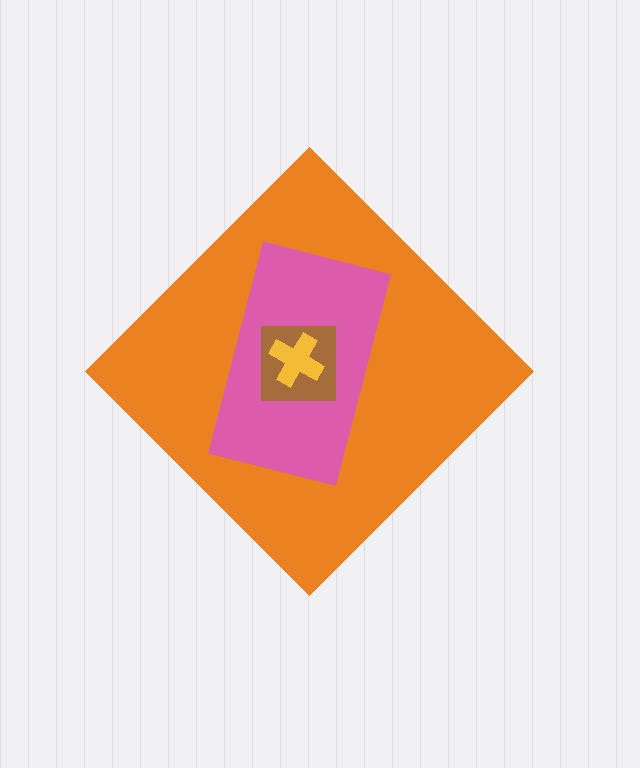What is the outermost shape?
The orange diamond.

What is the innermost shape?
The yellow cross.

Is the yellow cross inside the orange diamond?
Yes.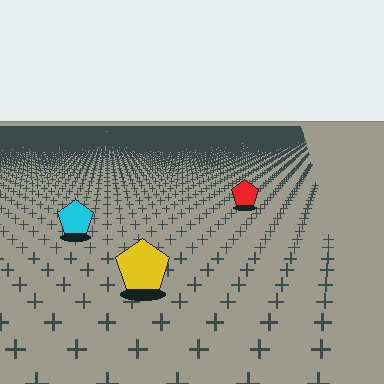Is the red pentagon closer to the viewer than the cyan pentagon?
No. The cyan pentagon is closer — you can tell from the texture gradient: the ground texture is coarser near it.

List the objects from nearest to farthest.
From nearest to farthest: the yellow pentagon, the cyan pentagon, the red pentagon.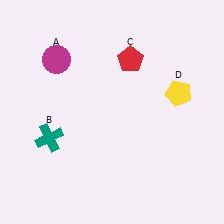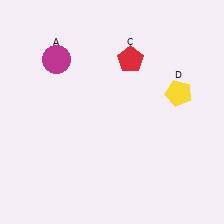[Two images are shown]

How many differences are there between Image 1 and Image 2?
There is 1 difference between the two images.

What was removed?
The teal cross (B) was removed in Image 2.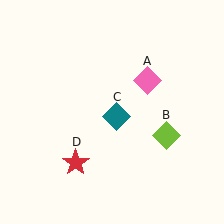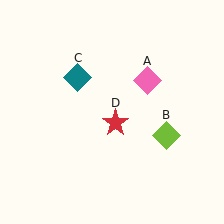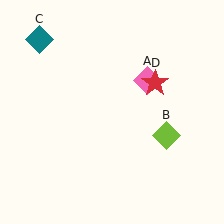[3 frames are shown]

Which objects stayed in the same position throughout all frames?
Pink diamond (object A) and lime diamond (object B) remained stationary.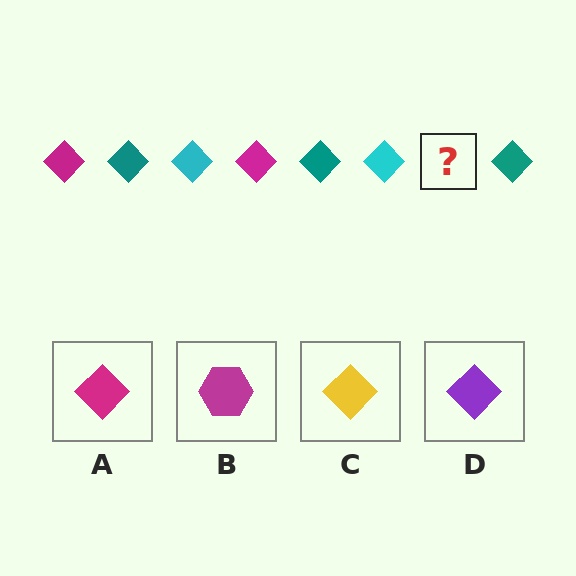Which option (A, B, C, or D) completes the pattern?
A.